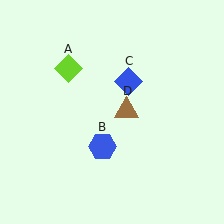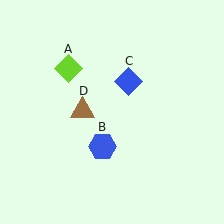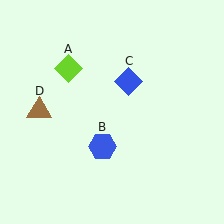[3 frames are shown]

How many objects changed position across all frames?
1 object changed position: brown triangle (object D).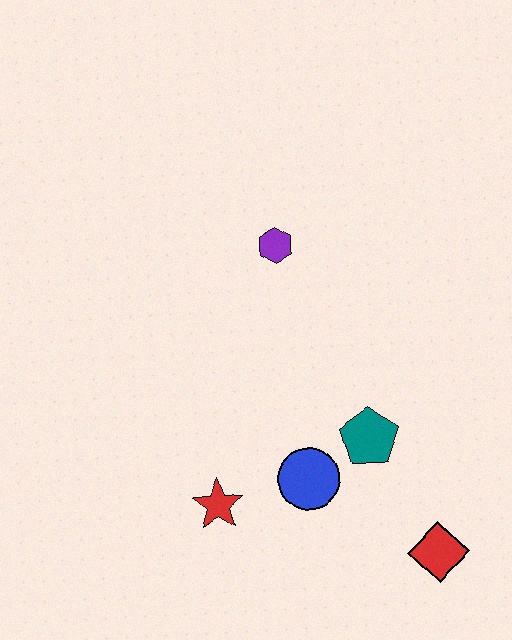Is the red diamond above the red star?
No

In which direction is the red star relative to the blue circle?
The red star is to the left of the blue circle.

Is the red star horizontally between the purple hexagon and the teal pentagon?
No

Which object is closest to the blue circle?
The teal pentagon is closest to the blue circle.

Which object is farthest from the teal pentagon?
The purple hexagon is farthest from the teal pentagon.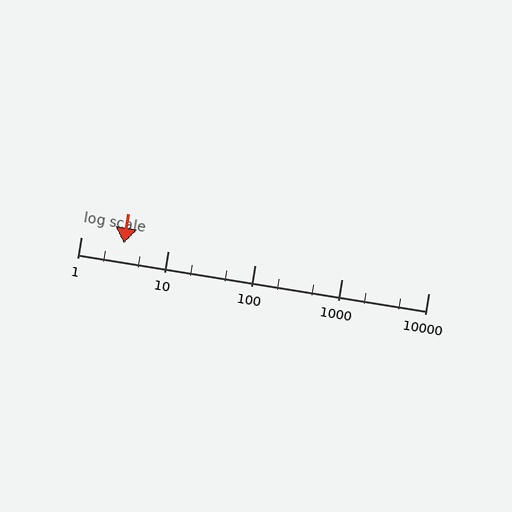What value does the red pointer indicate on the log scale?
The pointer indicates approximately 3.1.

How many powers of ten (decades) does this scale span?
The scale spans 4 decades, from 1 to 10000.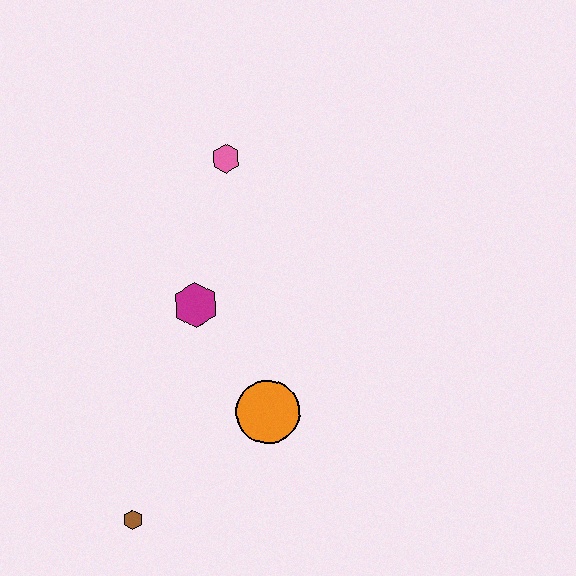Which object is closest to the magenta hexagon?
The orange circle is closest to the magenta hexagon.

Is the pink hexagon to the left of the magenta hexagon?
No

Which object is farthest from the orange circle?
The pink hexagon is farthest from the orange circle.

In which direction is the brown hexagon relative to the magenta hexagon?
The brown hexagon is below the magenta hexagon.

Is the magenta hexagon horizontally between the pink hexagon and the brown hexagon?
Yes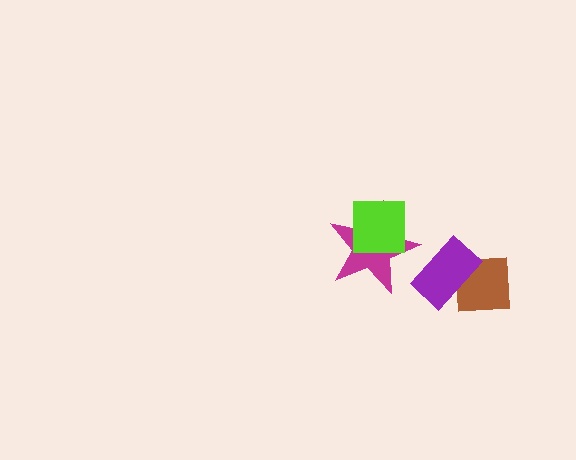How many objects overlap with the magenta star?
1 object overlaps with the magenta star.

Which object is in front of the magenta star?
The lime square is in front of the magenta star.